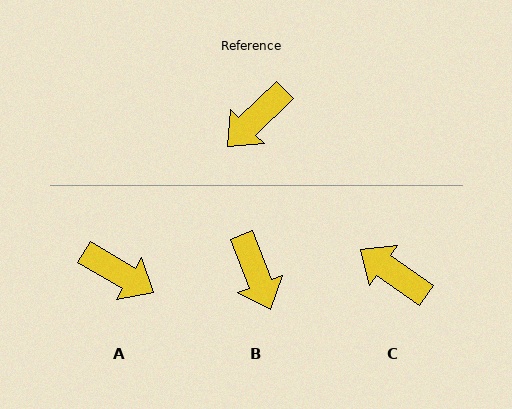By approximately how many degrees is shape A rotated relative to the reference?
Approximately 105 degrees counter-clockwise.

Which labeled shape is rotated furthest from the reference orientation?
A, about 105 degrees away.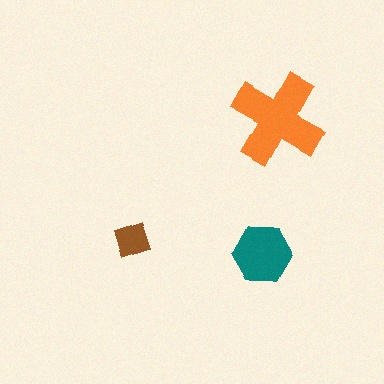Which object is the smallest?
The brown diamond.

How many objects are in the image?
There are 3 objects in the image.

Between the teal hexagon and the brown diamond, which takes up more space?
The teal hexagon.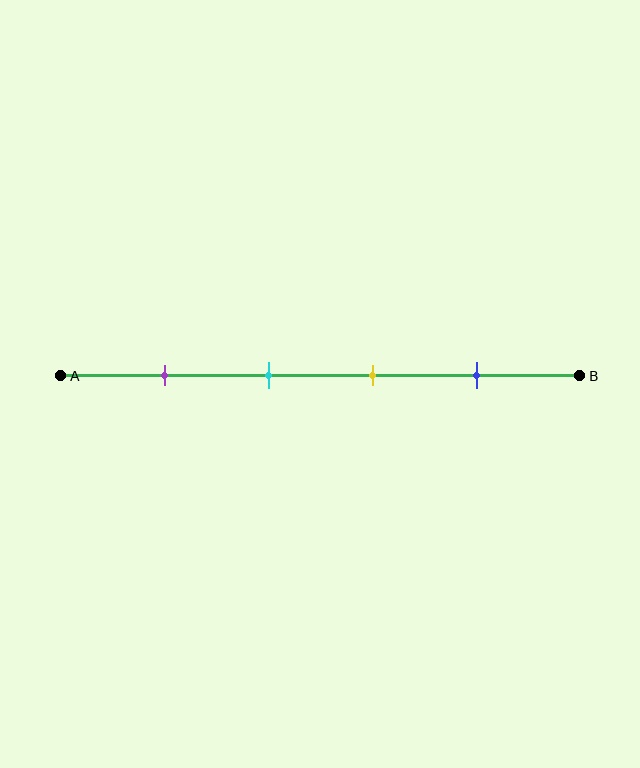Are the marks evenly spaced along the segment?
Yes, the marks are approximately evenly spaced.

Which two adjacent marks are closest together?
The cyan and yellow marks are the closest adjacent pair.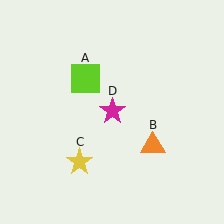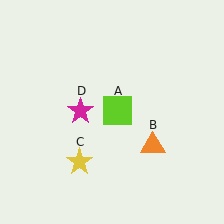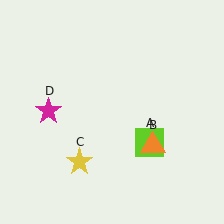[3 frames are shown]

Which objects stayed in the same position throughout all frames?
Orange triangle (object B) and yellow star (object C) remained stationary.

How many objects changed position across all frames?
2 objects changed position: lime square (object A), magenta star (object D).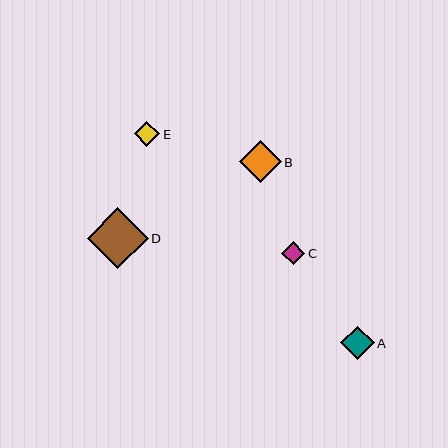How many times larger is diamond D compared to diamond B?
Diamond D is approximately 1.5 times the size of diamond B.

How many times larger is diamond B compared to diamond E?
Diamond B is approximately 1.6 times the size of diamond E.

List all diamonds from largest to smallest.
From largest to smallest: D, B, A, E, C.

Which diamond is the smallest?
Diamond C is the smallest with a size of approximately 23 pixels.